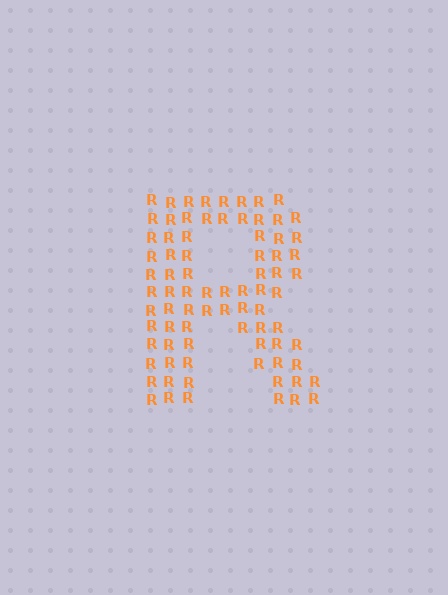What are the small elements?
The small elements are letter R's.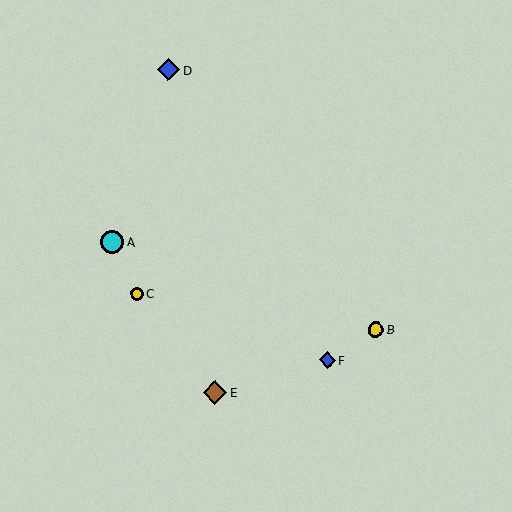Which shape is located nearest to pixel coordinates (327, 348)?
The blue diamond (labeled F) at (327, 360) is nearest to that location.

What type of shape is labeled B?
Shape B is a yellow circle.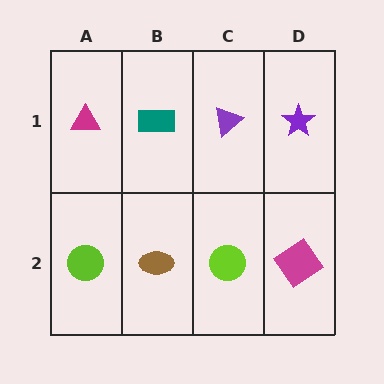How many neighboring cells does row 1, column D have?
2.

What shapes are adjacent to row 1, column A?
A lime circle (row 2, column A), a teal rectangle (row 1, column B).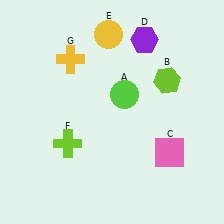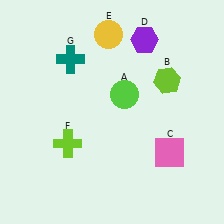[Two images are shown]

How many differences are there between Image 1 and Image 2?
There is 1 difference between the two images.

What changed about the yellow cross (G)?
In Image 1, G is yellow. In Image 2, it changed to teal.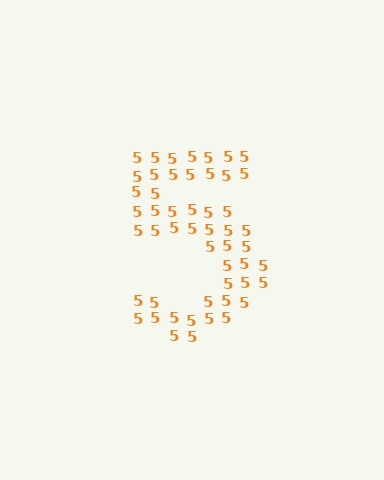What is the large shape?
The large shape is the digit 5.